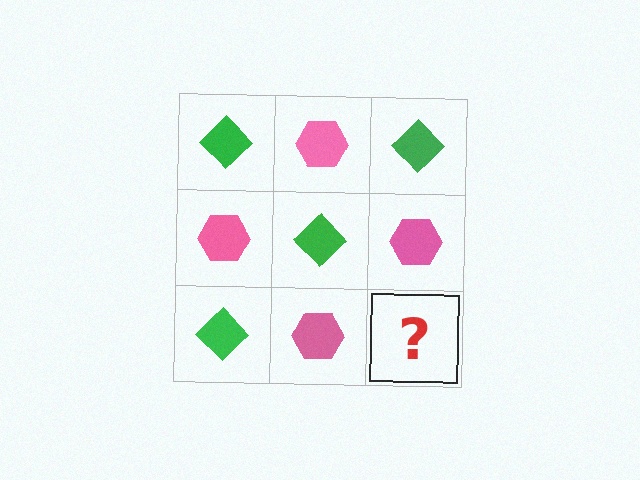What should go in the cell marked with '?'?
The missing cell should contain a green diamond.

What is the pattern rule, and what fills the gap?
The rule is that it alternates green diamond and pink hexagon in a checkerboard pattern. The gap should be filled with a green diamond.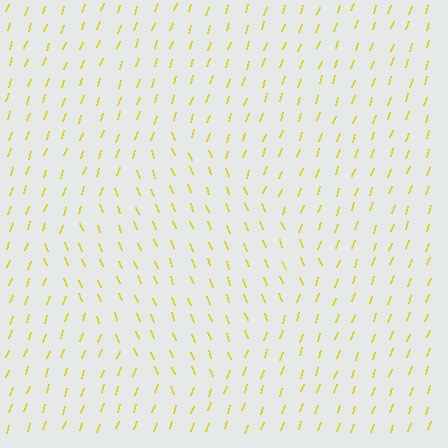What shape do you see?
I see a diamond.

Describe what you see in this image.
The image is filled with small yellow line segments. A diamond region in the image has lines oriented differently from the surrounding lines, creating a visible texture boundary.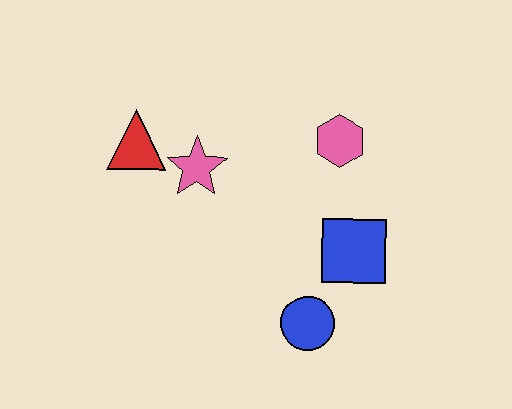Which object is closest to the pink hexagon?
The blue square is closest to the pink hexagon.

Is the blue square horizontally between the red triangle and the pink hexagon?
No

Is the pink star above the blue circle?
Yes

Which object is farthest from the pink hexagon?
The red triangle is farthest from the pink hexagon.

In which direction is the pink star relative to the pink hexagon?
The pink star is to the left of the pink hexagon.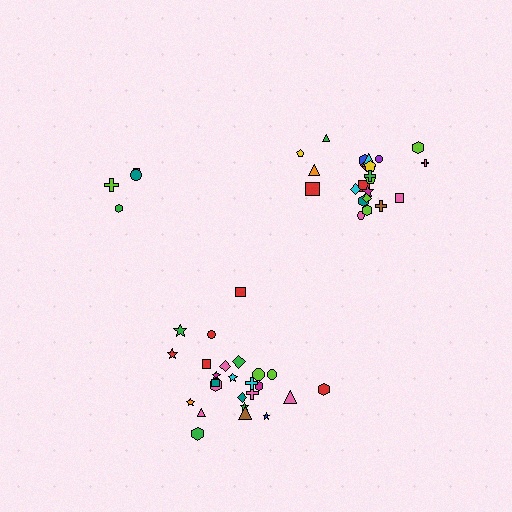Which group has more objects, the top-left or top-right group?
The top-right group.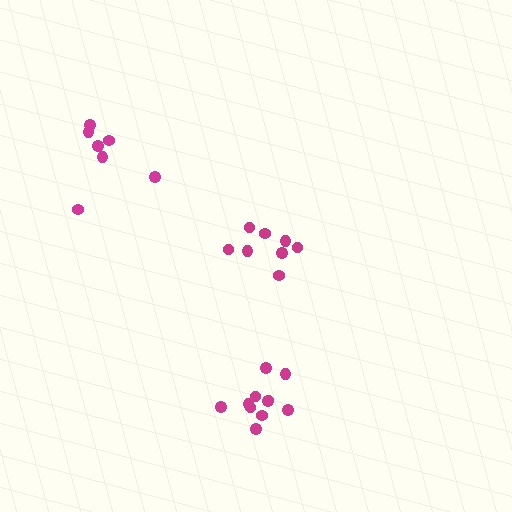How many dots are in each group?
Group 1: 8 dots, Group 2: 7 dots, Group 3: 11 dots (26 total).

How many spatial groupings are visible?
There are 3 spatial groupings.